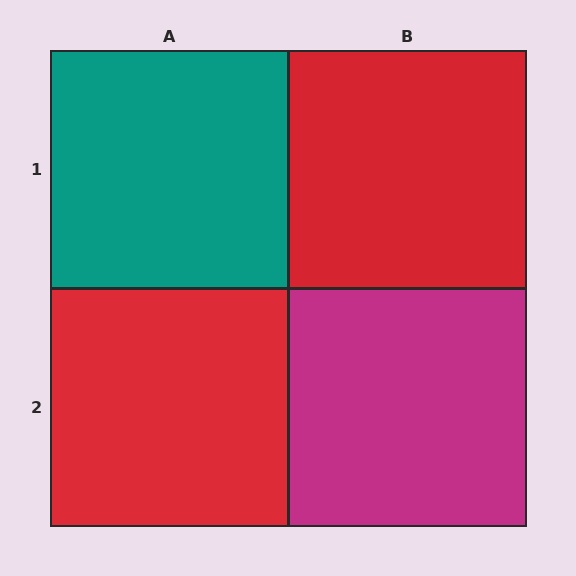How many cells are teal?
1 cell is teal.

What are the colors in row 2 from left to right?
Red, magenta.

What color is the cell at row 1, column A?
Teal.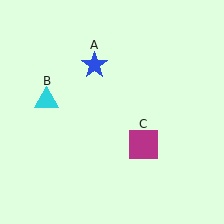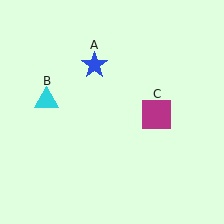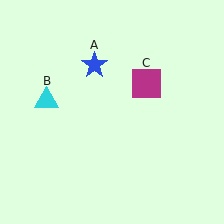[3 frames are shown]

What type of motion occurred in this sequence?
The magenta square (object C) rotated counterclockwise around the center of the scene.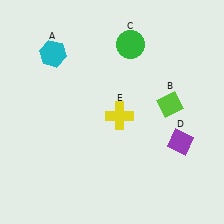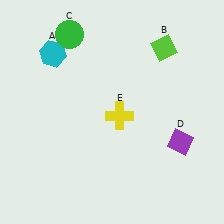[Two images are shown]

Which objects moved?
The objects that moved are: the lime diamond (B), the green circle (C).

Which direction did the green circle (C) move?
The green circle (C) moved left.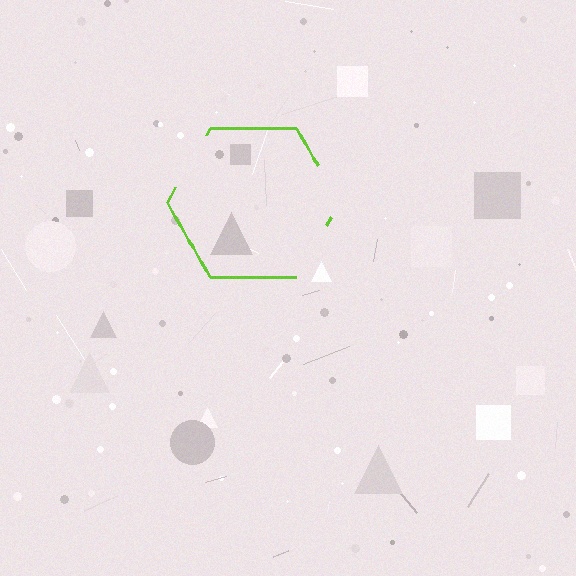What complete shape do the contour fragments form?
The contour fragments form a hexagon.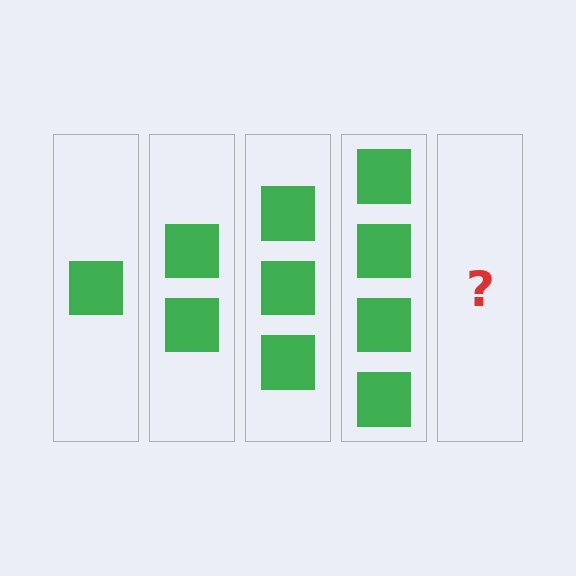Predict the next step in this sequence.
The next step is 5 squares.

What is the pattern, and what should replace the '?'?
The pattern is that each step adds one more square. The '?' should be 5 squares.